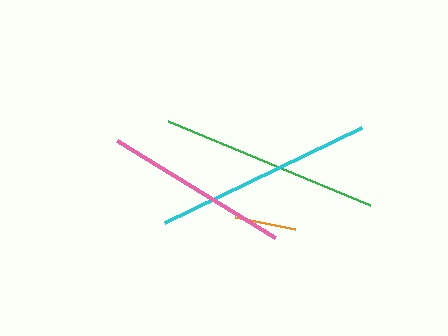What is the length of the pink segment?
The pink segment is approximately 186 pixels long.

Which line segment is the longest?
The cyan line is the longest at approximately 219 pixels.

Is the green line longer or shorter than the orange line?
The green line is longer than the orange line.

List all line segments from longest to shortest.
From longest to shortest: cyan, green, pink, orange.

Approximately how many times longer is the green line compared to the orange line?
The green line is approximately 3.5 times the length of the orange line.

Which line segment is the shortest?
The orange line is the shortest at approximately 62 pixels.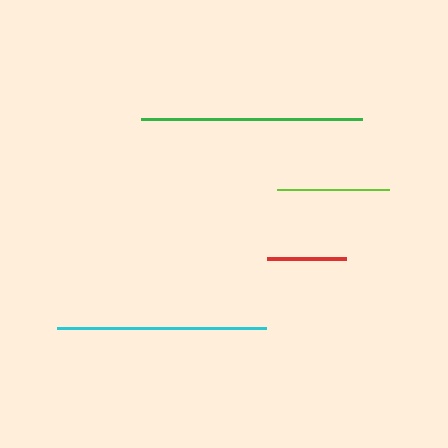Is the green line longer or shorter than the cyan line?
The green line is longer than the cyan line.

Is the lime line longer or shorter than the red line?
The lime line is longer than the red line.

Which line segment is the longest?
The green line is the longest at approximately 220 pixels.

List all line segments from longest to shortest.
From longest to shortest: green, cyan, lime, red.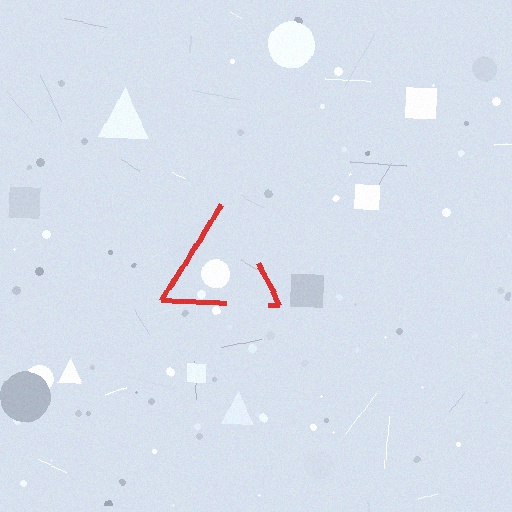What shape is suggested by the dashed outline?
The dashed outline suggests a triangle.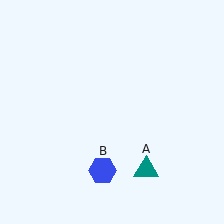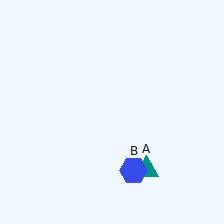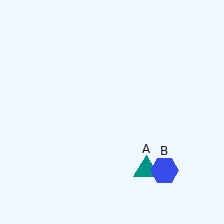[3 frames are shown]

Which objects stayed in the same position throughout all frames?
Teal triangle (object A) remained stationary.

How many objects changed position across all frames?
1 object changed position: blue hexagon (object B).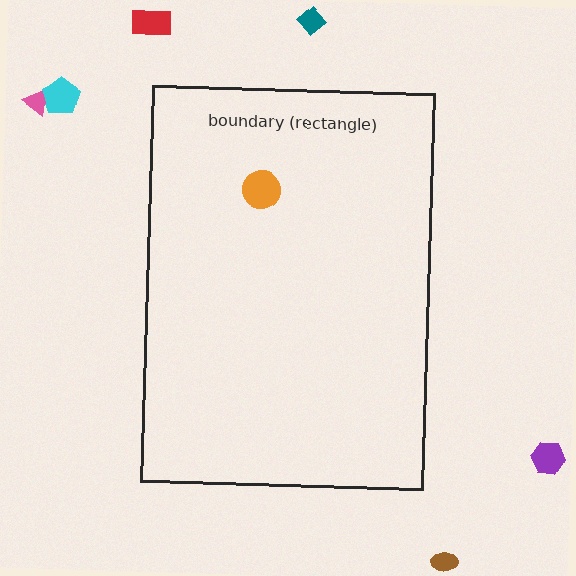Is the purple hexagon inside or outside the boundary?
Outside.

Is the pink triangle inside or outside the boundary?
Outside.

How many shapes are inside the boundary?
1 inside, 6 outside.